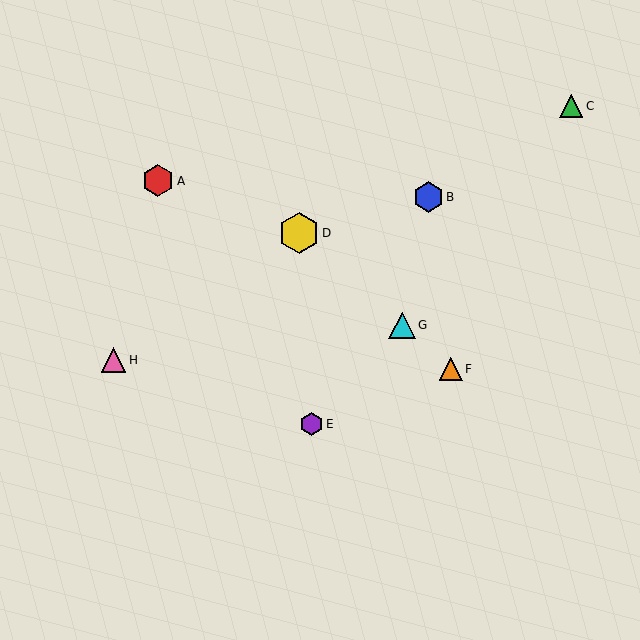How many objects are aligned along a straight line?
3 objects (D, F, G) are aligned along a straight line.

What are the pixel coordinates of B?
Object B is at (428, 197).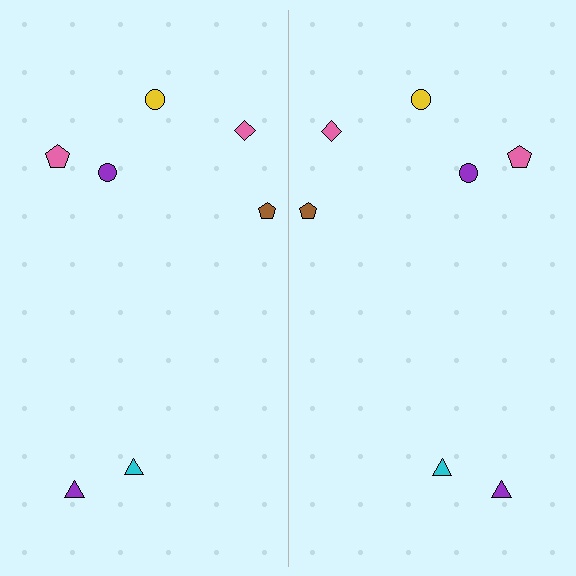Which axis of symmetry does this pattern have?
The pattern has a vertical axis of symmetry running through the center of the image.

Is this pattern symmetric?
Yes, this pattern has bilateral (reflection) symmetry.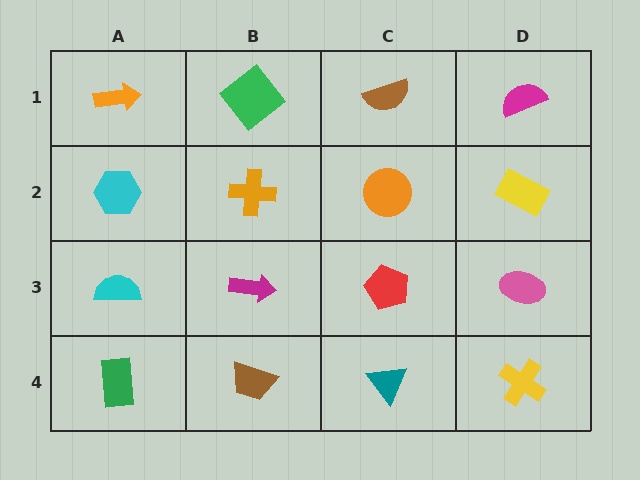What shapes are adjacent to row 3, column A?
A cyan hexagon (row 2, column A), a green rectangle (row 4, column A), a magenta arrow (row 3, column B).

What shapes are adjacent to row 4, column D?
A pink ellipse (row 3, column D), a teal triangle (row 4, column C).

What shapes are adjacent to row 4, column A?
A cyan semicircle (row 3, column A), a brown trapezoid (row 4, column B).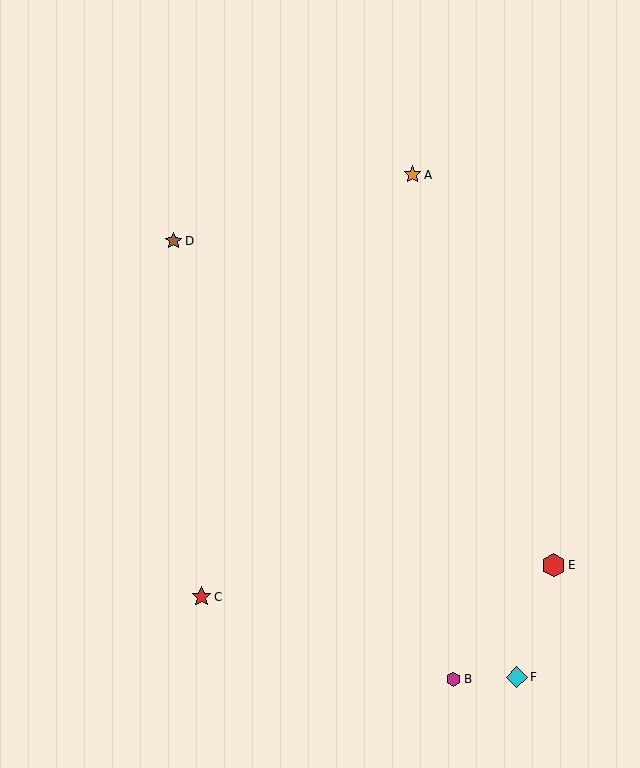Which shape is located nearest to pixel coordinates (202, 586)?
The red star (labeled C) at (201, 597) is nearest to that location.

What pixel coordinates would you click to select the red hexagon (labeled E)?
Click at (553, 565) to select the red hexagon E.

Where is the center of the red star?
The center of the red star is at (201, 597).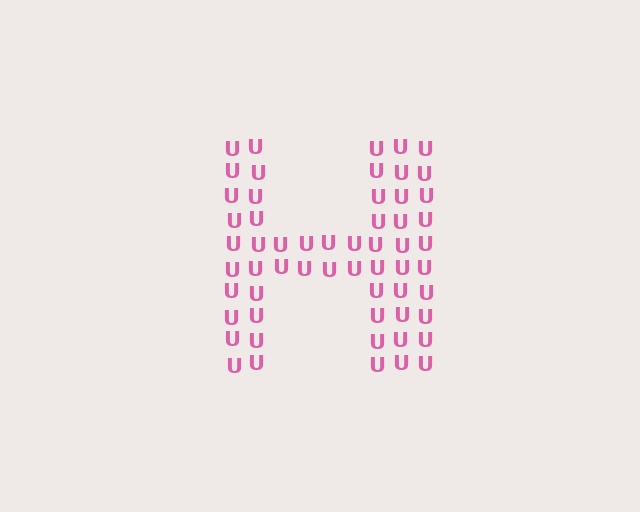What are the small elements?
The small elements are letter U's.